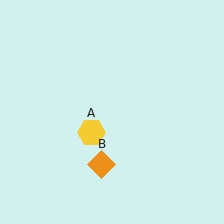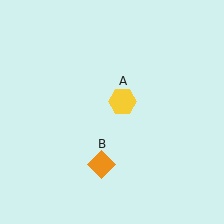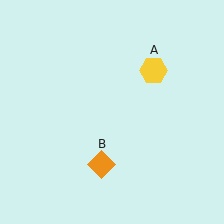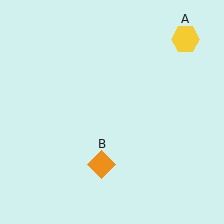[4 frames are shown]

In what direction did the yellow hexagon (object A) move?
The yellow hexagon (object A) moved up and to the right.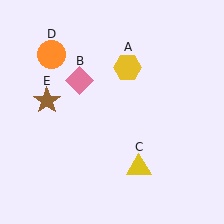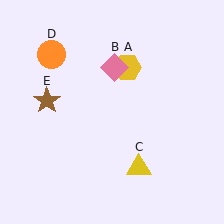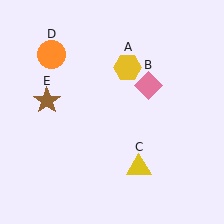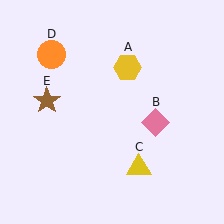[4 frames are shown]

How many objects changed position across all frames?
1 object changed position: pink diamond (object B).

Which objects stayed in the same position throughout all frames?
Yellow hexagon (object A) and yellow triangle (object C) and orange circle (object D) and brown star (object E) remained stationary.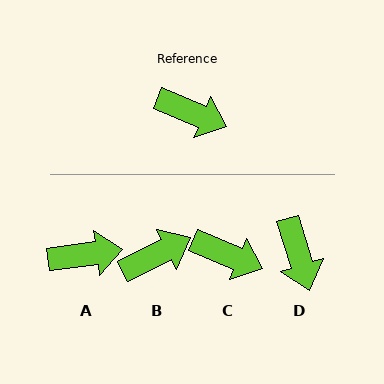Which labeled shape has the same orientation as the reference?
C.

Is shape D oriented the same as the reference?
No, it is off by about 50 degrees.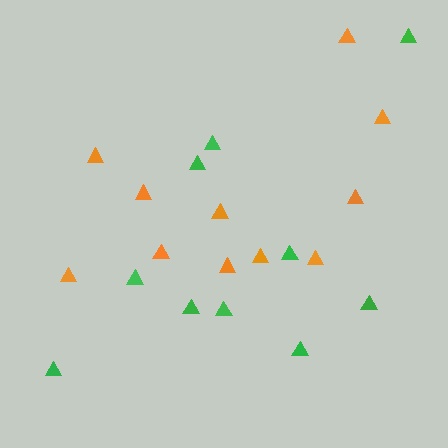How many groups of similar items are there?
There are 2 groups: one group of green triangles (10) and one group of orange triangles (11).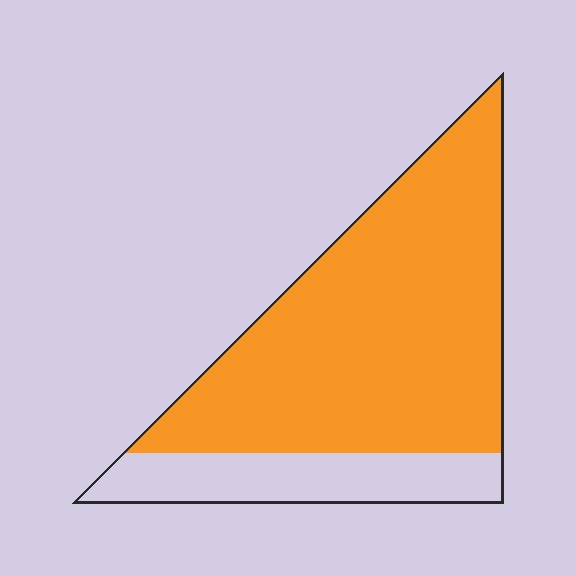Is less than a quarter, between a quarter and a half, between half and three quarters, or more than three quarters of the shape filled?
More than three quarters.